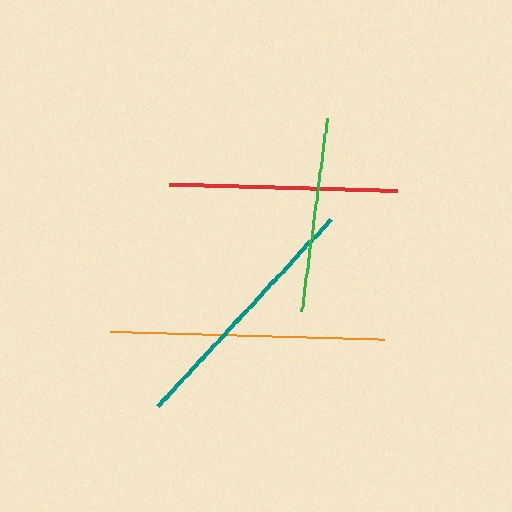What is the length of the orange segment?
The orange segment is approximately 275 pixels long.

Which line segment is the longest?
The orange line is the longest at approximately 275 pixels.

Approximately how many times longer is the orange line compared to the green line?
The orange line is approximately 1.4 times the length of the green line.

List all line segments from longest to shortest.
From longest to shortest: orange, teal, red, green.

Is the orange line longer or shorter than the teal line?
The orange line is longer than the teal line.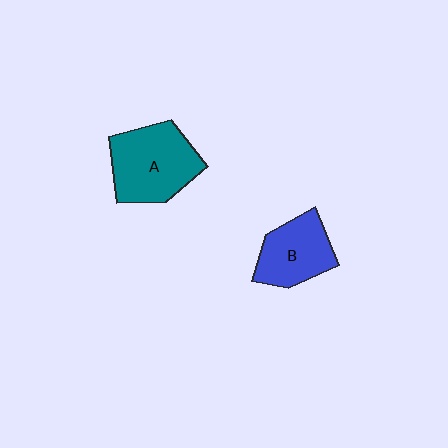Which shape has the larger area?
Shape A (teal).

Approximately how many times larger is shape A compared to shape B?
Approximately 1.4 times.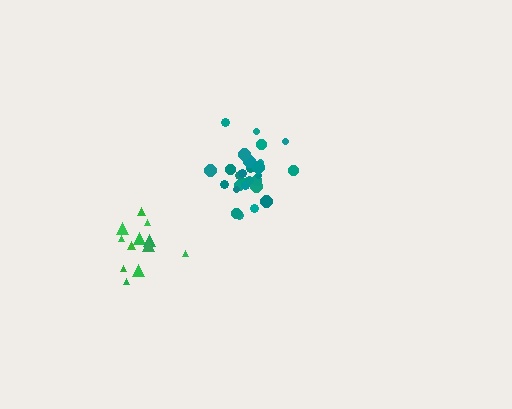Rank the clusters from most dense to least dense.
teal, green.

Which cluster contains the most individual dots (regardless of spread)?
Teal (27).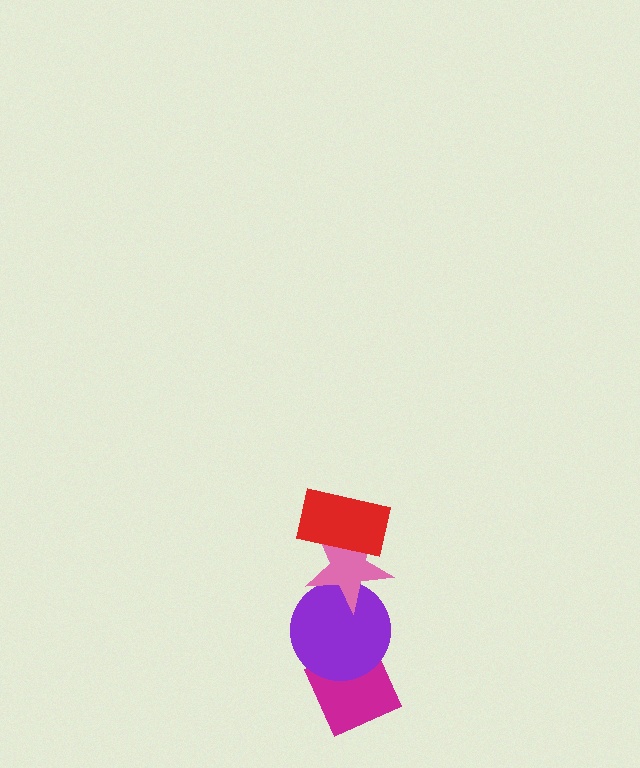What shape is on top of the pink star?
The red rectangle is on top of the pink star.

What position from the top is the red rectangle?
The red rectangle is 1st from the top.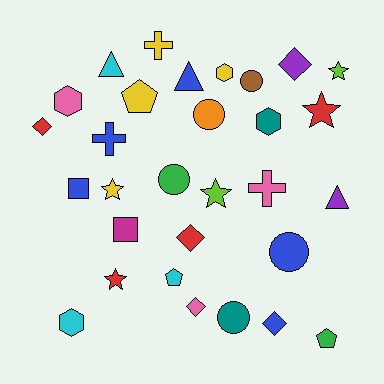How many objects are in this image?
There are 30 objects.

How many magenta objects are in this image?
There is 1 magenta object.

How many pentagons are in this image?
There are 3 pentagons.